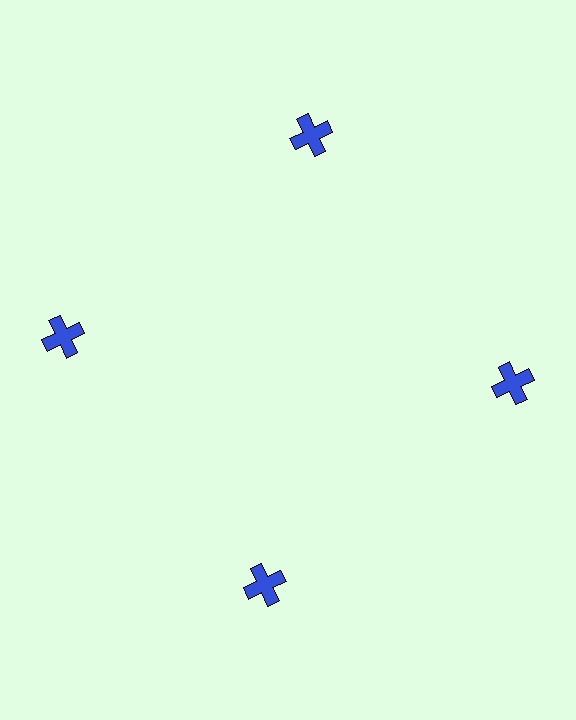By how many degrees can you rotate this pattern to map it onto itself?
The pattern maps onto itself every 90 degrees of rotation.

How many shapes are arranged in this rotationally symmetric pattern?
There are 4 shapes, arranged in 4 groups of 1.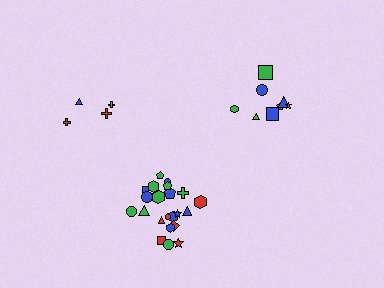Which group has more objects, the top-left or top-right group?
The top-right group.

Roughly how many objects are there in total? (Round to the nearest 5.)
Roughly 35 objects in total.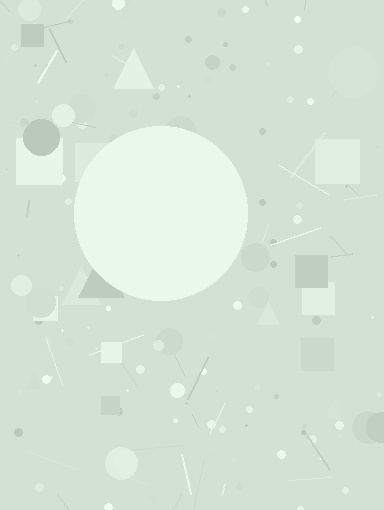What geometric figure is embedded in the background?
A circle is embedded in the background.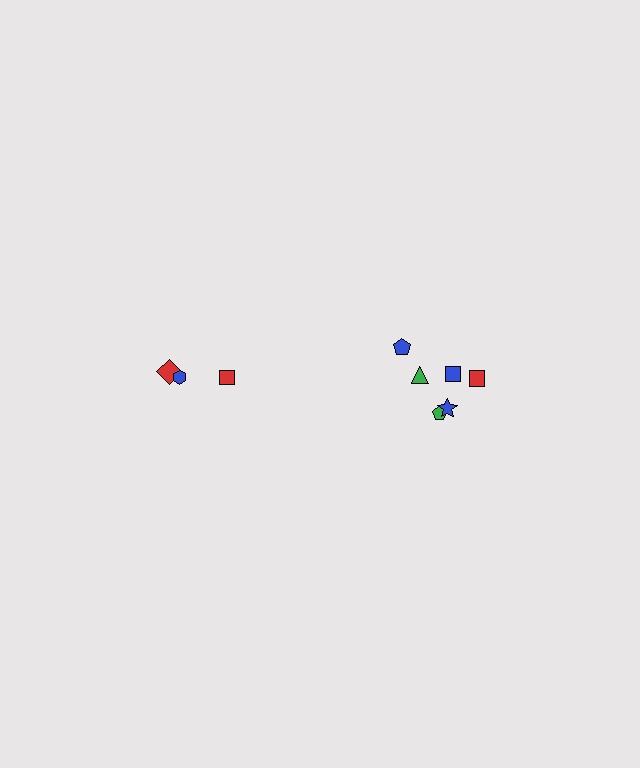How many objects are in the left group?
There are 3 objects.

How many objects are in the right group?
There are 6 objects.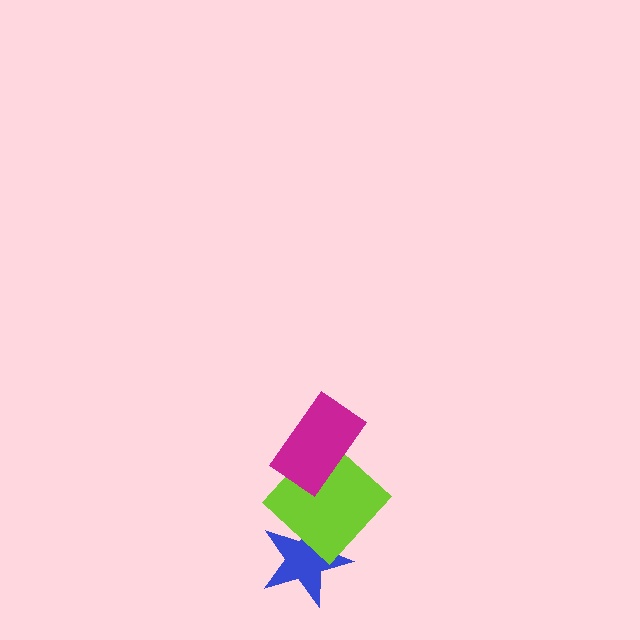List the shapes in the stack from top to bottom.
From top to bottom: the magenta rectangle, the lime diamond, the blue star.